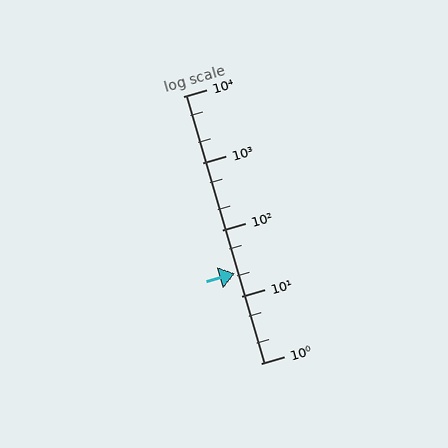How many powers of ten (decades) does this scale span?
The scale spans 4 decades, from 1 to 10000.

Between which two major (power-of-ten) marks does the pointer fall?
The pointer is between 10 and 100.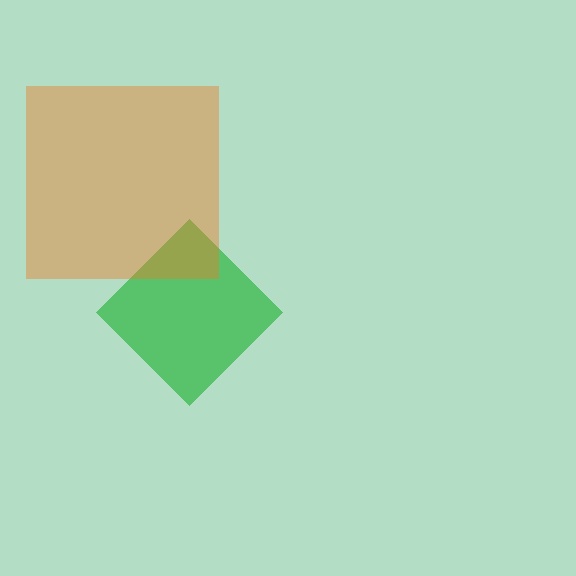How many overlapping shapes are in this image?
There are 2 overlapping shapes in the image.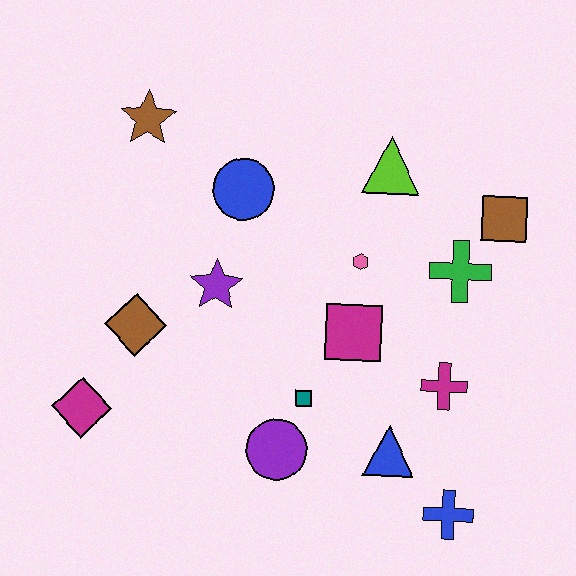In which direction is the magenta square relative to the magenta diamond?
The magenta square is to the right of the magenta diamond.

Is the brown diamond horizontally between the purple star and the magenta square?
No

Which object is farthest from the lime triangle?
The magenta diamond is farthest from the lime triangle.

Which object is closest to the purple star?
The brown diamond is closest to the purple star.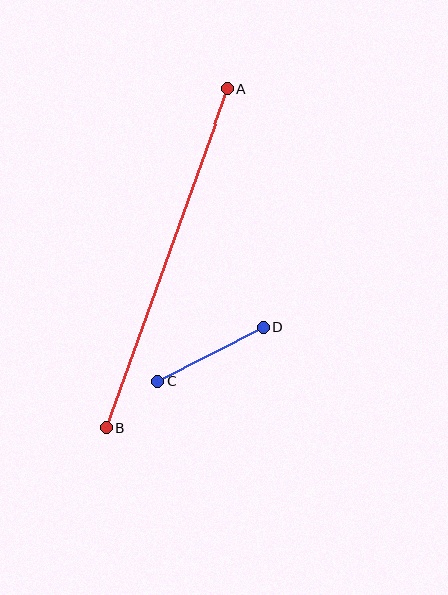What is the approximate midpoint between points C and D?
The midpoint is at approximately (210, 354) pixels.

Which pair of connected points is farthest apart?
Points A and B are farthest apart.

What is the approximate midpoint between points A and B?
The midpoint is at approximately (167, 258) pixels.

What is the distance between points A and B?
The distance is approximately 360 pixels.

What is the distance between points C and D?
The distance is approximately 119 pixels.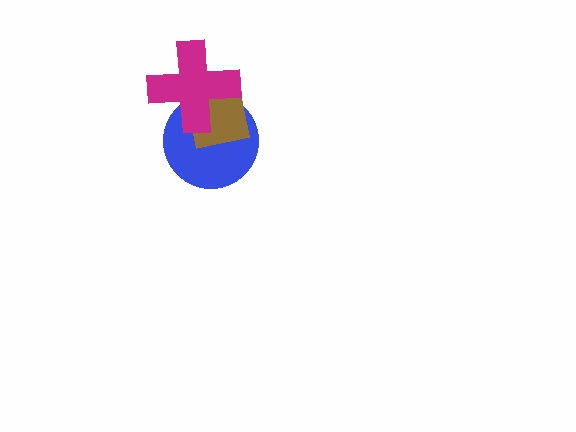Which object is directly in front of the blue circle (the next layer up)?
The brown square is directly in front of the blue circle.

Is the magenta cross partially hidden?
No, no other shape covers it.